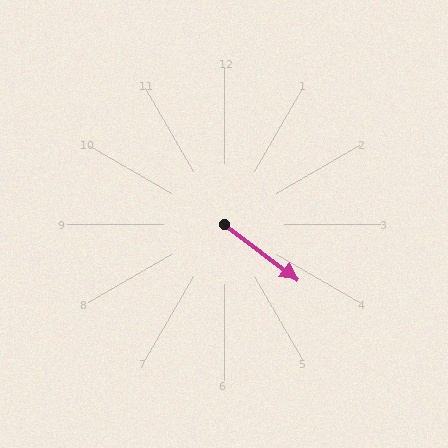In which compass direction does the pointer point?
Southeast.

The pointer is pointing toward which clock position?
Roughly 4 o'clock.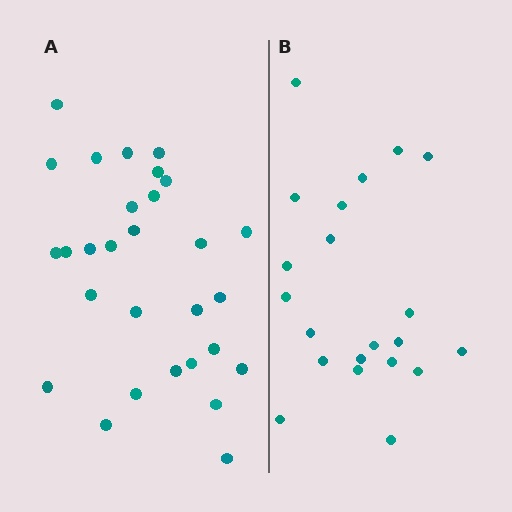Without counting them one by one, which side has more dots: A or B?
Region A (the left region) has more dots.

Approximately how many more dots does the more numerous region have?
Region A has roughly 8 or so more dots than region B.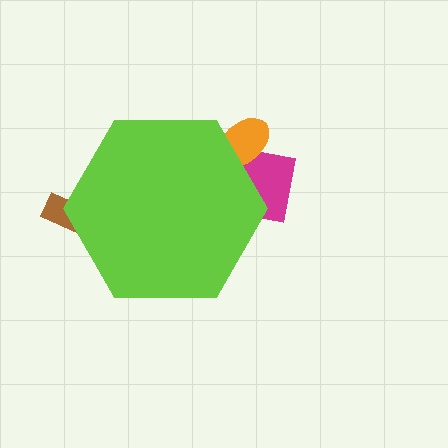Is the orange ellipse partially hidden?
Yes, the orange ellipse is partially hidden behind the lime hexagon.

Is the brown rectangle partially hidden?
Yes, the brown rectangle is partially hidden behind the lime hexagon.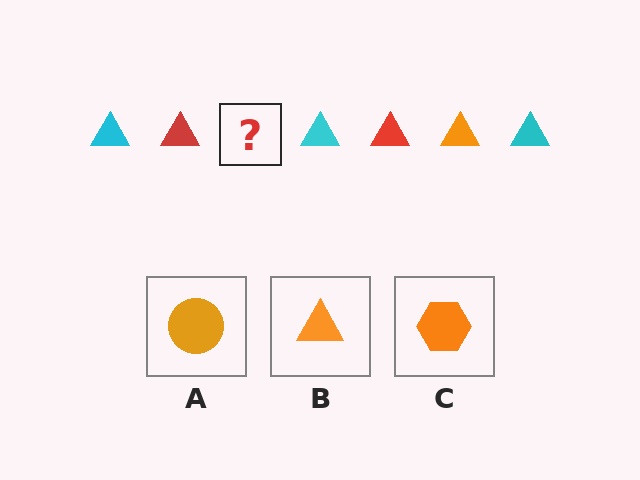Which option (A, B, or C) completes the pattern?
B.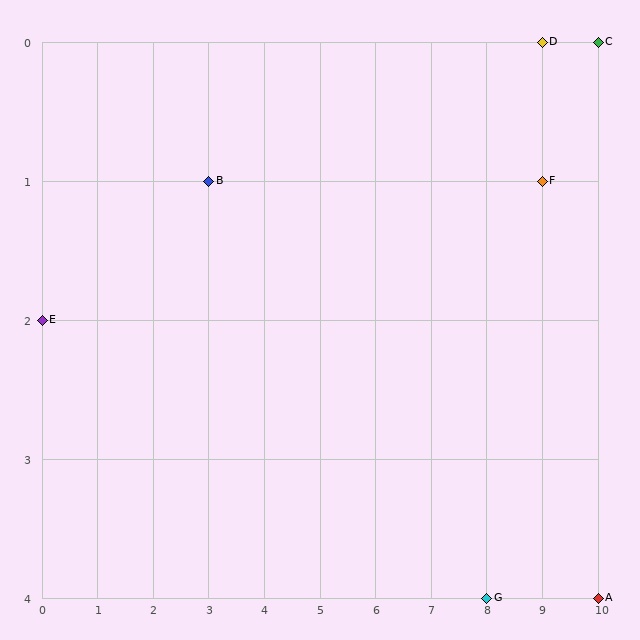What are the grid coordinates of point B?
Point B is at grid coordinates (3, 1).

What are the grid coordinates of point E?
Point E is at grid coordinates (0, 2).